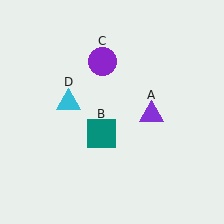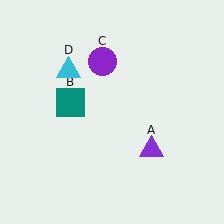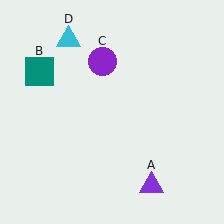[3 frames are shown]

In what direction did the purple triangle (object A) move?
The purple triangle (object A) moved down.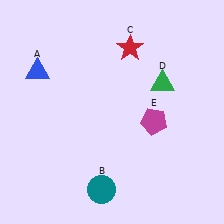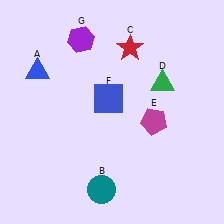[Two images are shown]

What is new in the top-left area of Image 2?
A blue square (F) was added in the top-left area of Image 2.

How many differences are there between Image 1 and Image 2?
There are 2 differences between the two images.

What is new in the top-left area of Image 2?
A purple hexagon (G) was added in the top-left area of Image 2.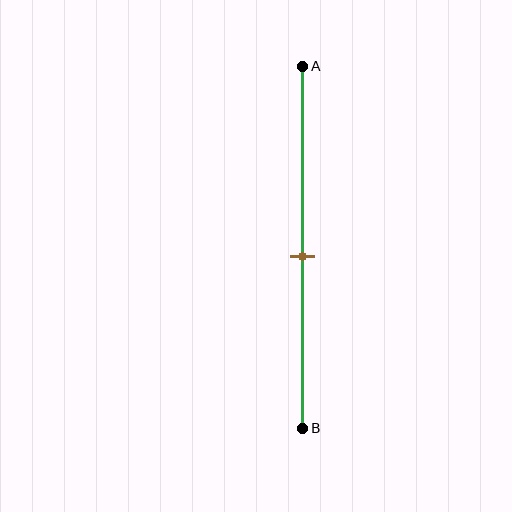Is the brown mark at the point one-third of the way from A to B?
No, the mark is at about 55% from A, not at the 33% one-third point.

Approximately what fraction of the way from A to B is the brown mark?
The brown mark is approximately 55% of the way from A to B.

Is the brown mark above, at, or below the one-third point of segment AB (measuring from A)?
The brown mark is below the one-third point of segment AB.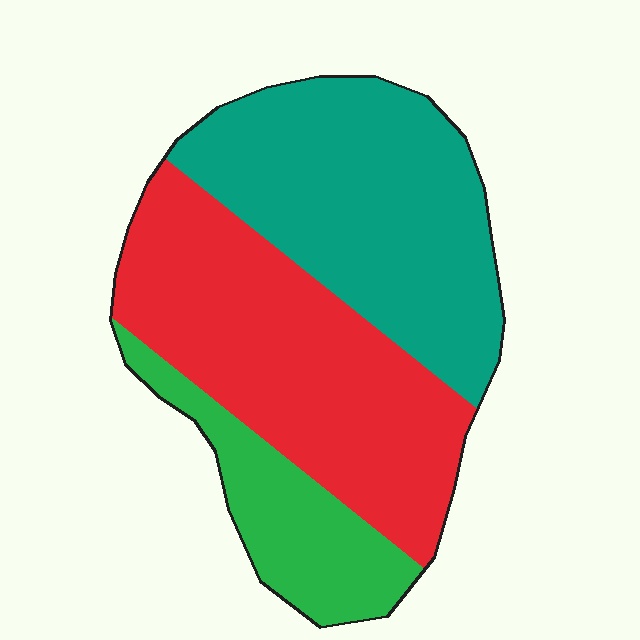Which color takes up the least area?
Green, at roughly 15%.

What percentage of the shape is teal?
Teal covers around 40% of the shape.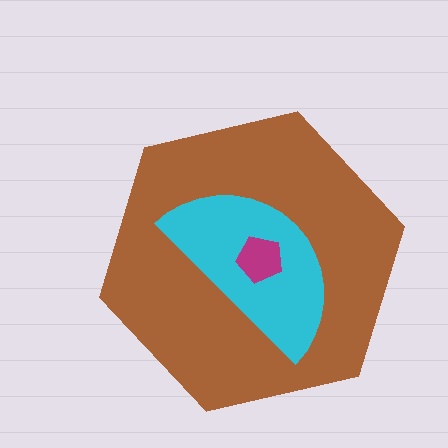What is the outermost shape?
The brown hexagon.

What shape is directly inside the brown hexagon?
The cyan semicircle.